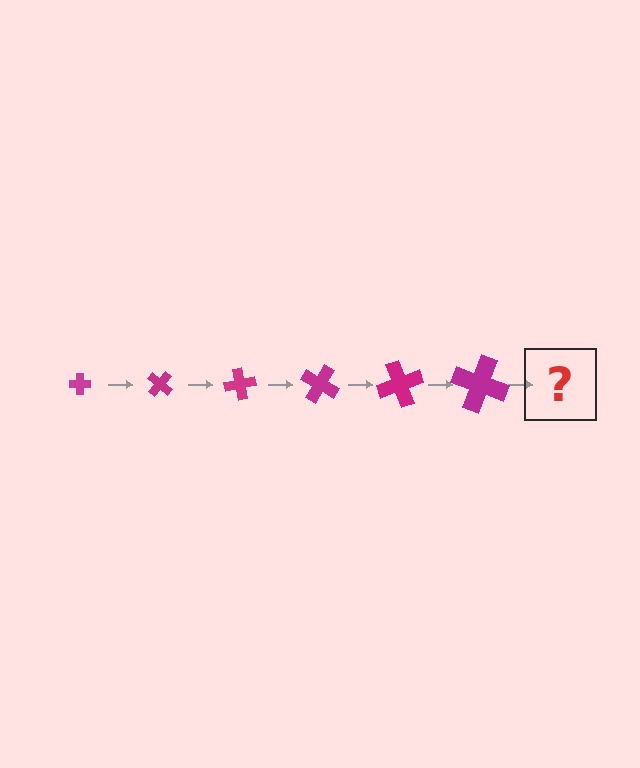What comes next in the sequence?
The next element should be a cross, larger than the previous one and rotated 240 degrees from the start.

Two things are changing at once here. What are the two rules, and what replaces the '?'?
The two rules are that the cross grows larger each step and it rotates 40 degrees each step. The '?' should be a cross, larger than the previous one and rotated 240 degrees from the start.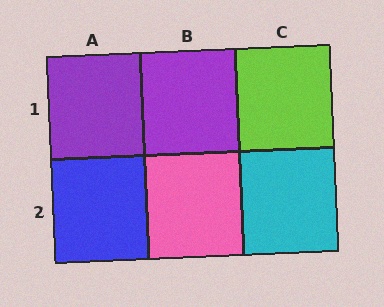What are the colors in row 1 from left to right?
Purple, purple, lime.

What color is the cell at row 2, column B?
Pink.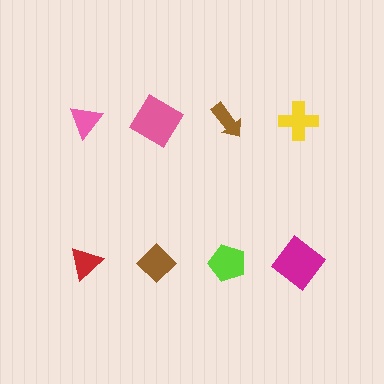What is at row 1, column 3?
A brown arrow.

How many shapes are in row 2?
4 shapes.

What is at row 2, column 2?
A brown diamond.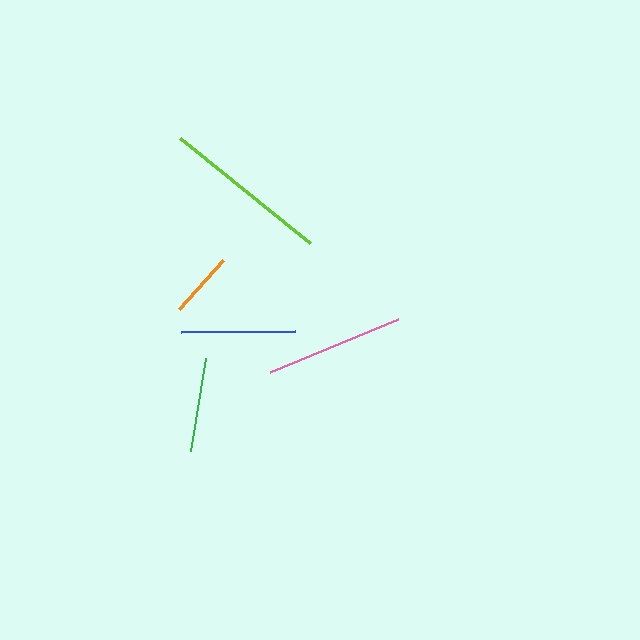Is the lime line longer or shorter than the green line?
The lime line is longer than the green line.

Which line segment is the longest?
The lime line is the longest at approximately 167 pixels.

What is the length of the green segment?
The green segment is approximately 94 pixels long.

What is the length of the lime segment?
The lime segment is approximately 167 pixels long.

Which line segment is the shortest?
The orange line is the shortest at approximately 66 pixels.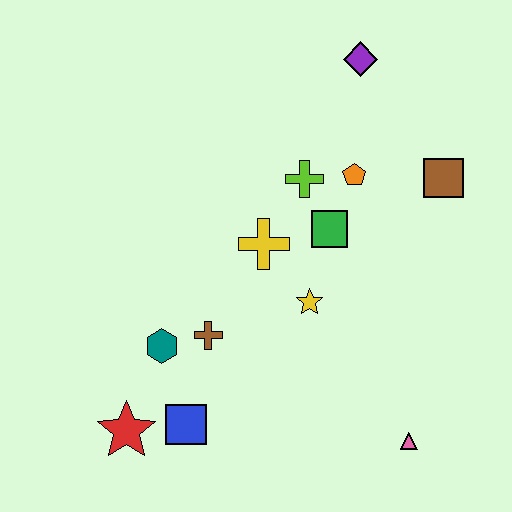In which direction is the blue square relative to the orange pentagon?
The blue square is below the orange pentagon.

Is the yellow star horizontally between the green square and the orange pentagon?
No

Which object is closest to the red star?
The blue square is closest to the red star.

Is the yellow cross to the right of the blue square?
Yes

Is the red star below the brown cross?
Yes